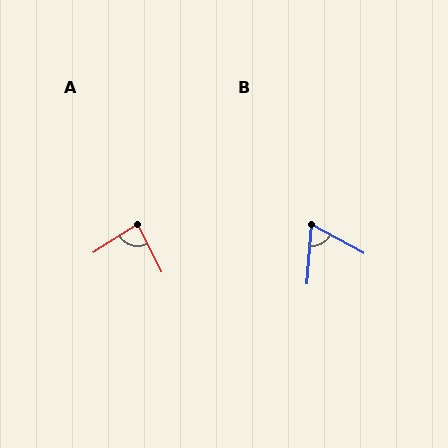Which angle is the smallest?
B, at approximately 66 degrees.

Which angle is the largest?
A, at approximately 84 degrees.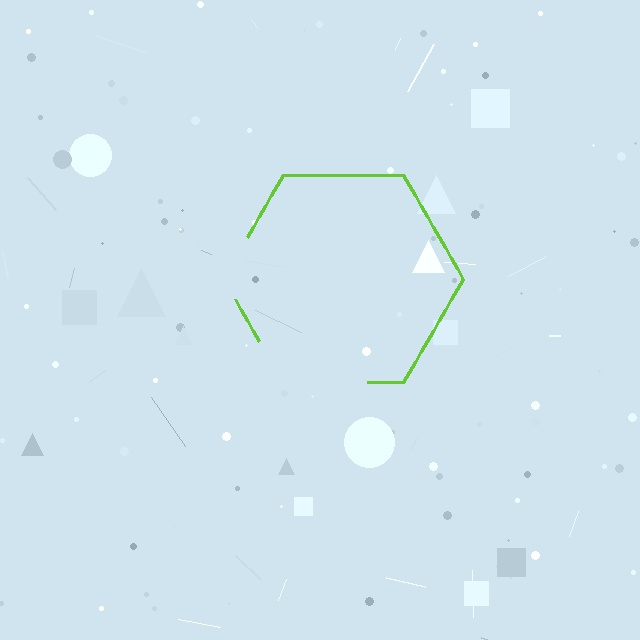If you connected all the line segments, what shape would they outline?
They would outline a hexagon.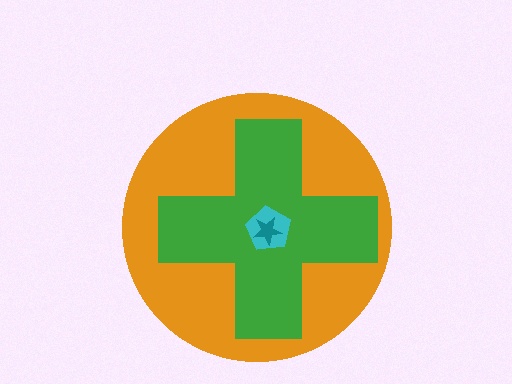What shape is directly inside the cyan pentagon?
The teal star.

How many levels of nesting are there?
4.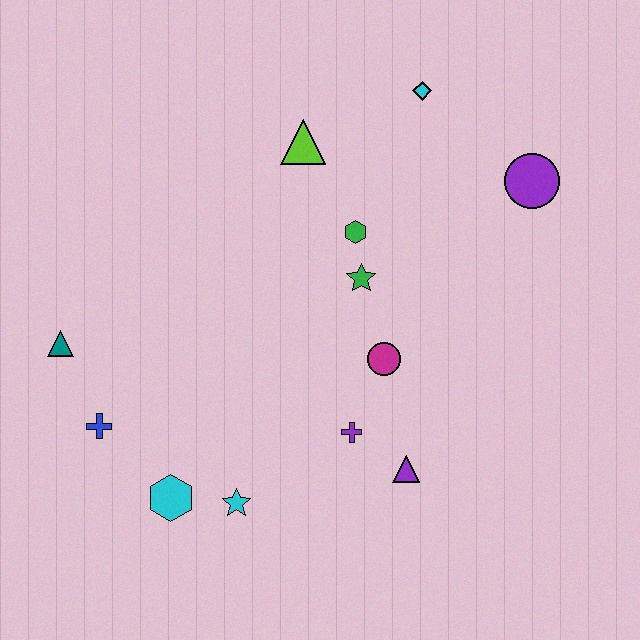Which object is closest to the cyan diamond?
The lime triangle is closest to the cyan diamond.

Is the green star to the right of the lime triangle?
Yes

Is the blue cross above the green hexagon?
No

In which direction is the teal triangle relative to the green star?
The teal triangle is to the left of the green star.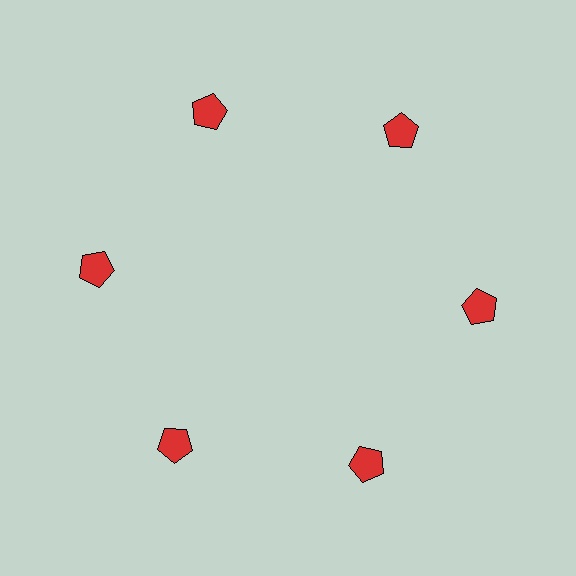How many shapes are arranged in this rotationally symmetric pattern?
There are 6 shapes, arranged in 6 groups of 1.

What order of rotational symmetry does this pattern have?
This pattern has 6-fold rotational symmetry.